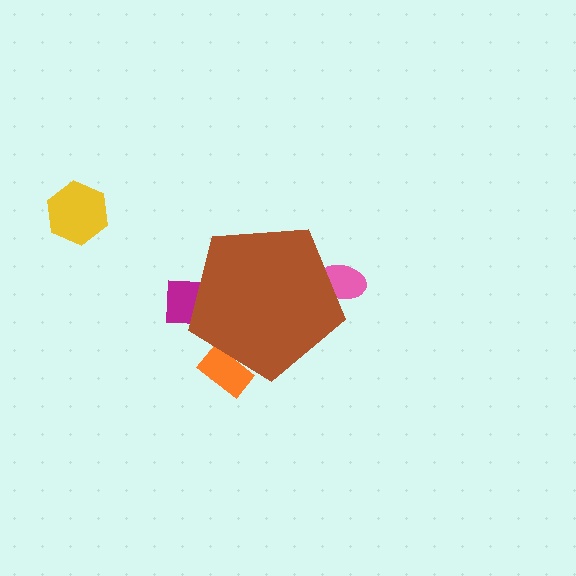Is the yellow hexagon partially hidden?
No, the yellow hexagon is fully visible.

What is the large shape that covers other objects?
A brown pentagon.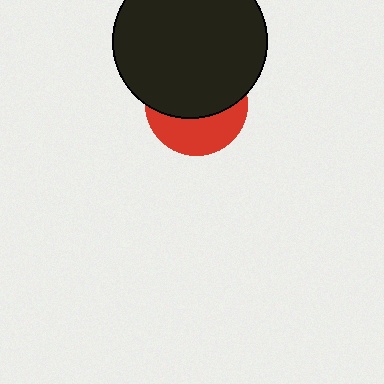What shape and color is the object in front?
The object in front is a black circle.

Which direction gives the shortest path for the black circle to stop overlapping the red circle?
Moving up gives the shortest separation.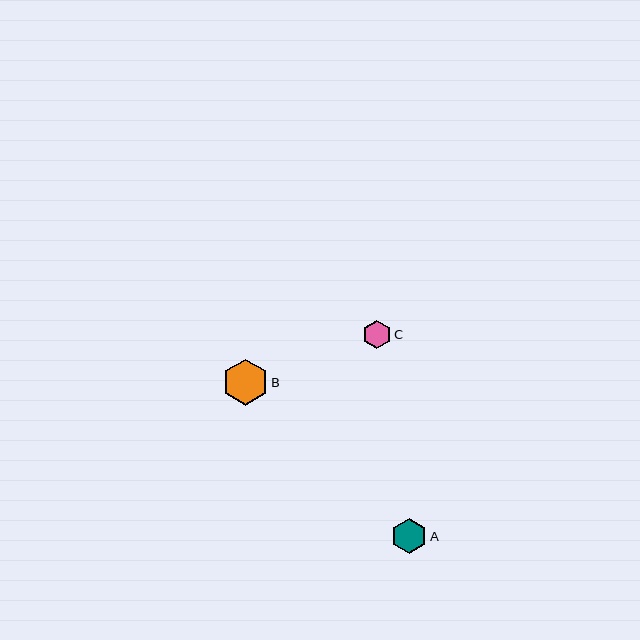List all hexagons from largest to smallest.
From largest to smallest: B, A, C.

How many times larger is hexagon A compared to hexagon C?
Hexagon A is approximately 1.2 times the size of hexagon C.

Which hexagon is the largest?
Hexagon B is the largest with a size of approximately 46 pixels.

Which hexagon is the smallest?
Hexagon C is the smallest with a size of approximately 28 pixels.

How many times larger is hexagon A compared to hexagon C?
Hexagon A is approximately 1.2 times the size of hexagon C.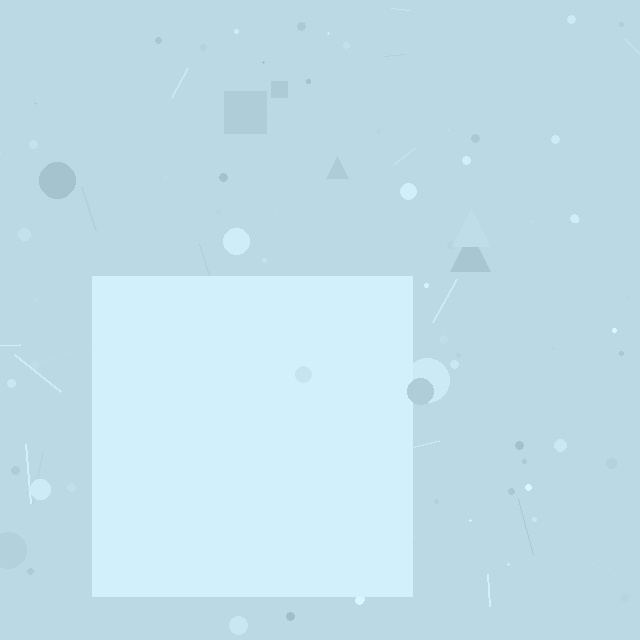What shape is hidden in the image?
A square is hidden in the image.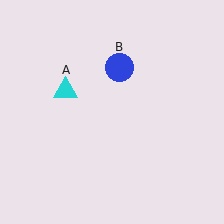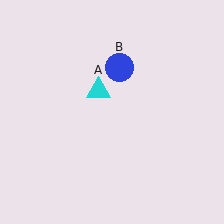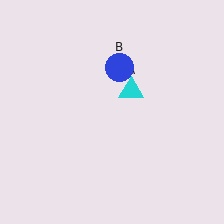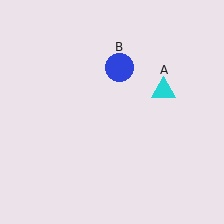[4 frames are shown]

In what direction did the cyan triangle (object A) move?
The cyan triangle (object A) moved right.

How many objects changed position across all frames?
1 object changed position: cyan triangle (object A).